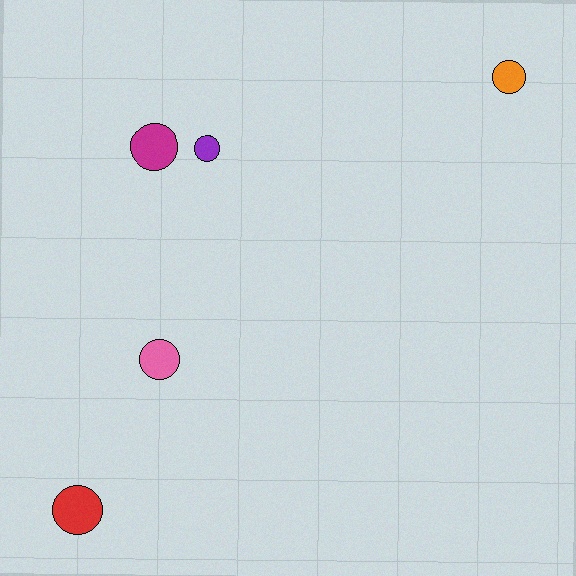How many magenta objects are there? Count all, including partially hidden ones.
There is 1 magenta object.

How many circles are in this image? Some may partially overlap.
There are 5 circles.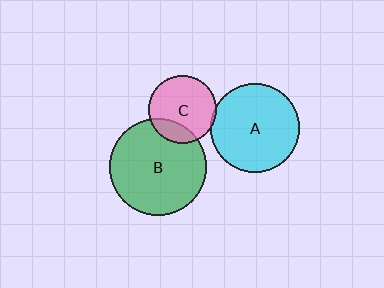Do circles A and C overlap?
Yes.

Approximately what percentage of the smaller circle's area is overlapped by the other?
Approximately 5%.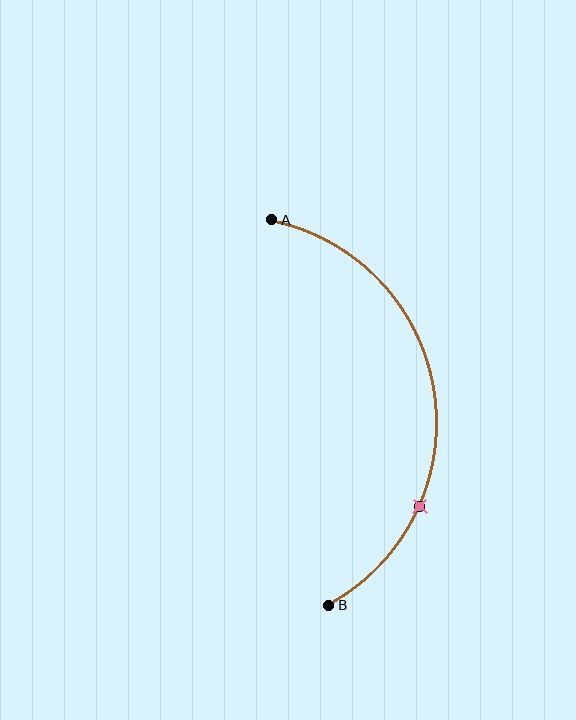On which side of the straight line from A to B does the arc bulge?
The arc bulges to the right of the straight line connecting A and B.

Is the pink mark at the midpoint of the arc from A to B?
No. The pink mark lies on the arc but is closer to endpoint B. The arc midpoint would be at the point on the curve equidistant along the arc from both A and B.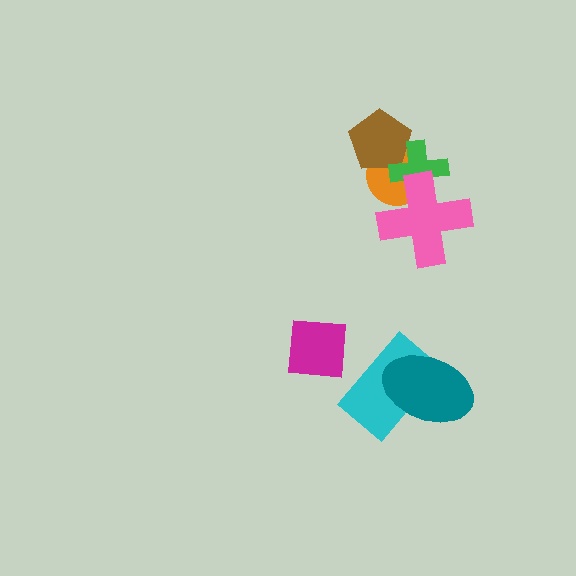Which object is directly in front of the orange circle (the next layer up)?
The brown pentagon is directly in front of the orange circle.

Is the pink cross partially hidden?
No, no other shape covers it.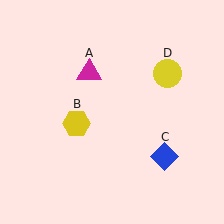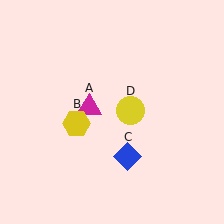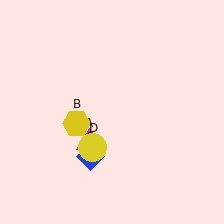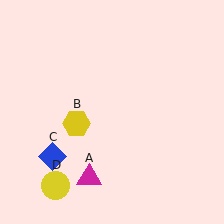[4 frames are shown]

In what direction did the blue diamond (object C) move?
The blue diamond (object C) moved left.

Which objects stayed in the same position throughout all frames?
Yellow hexagon (object B) remained stationary.